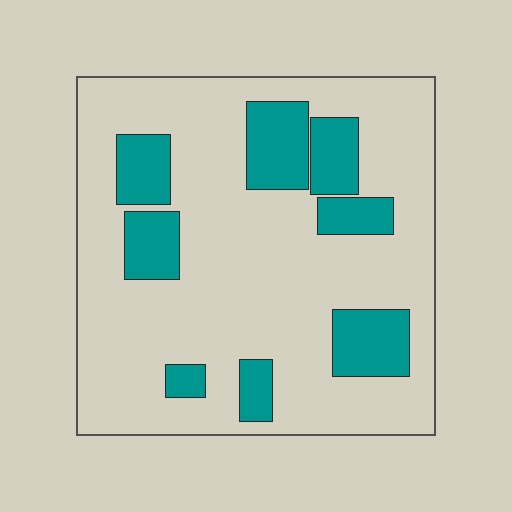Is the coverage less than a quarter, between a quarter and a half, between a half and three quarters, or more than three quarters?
Less than a quarter.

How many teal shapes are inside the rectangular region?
8.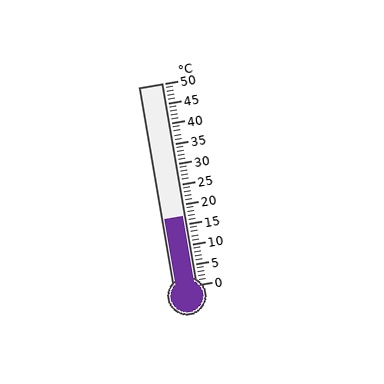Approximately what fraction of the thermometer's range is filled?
The thermometer is filled to approximately 35% of its range.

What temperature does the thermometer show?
The thermometer shows approximately 17°C.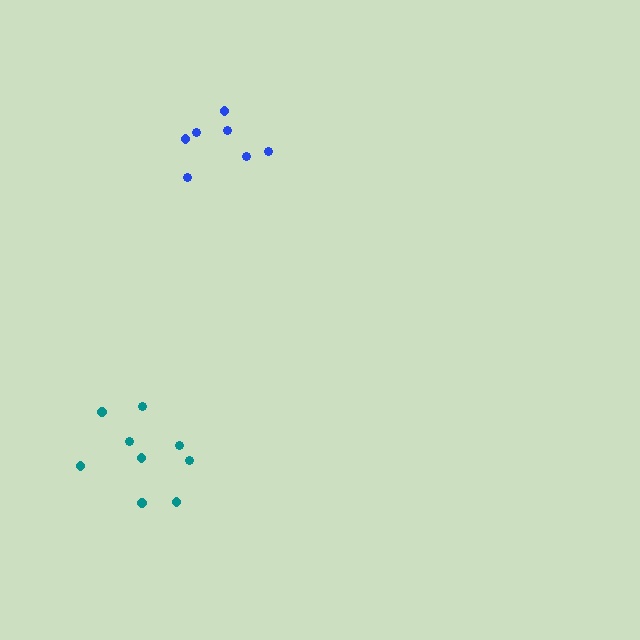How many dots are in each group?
Group 1: 9 dots, Group 2: 7 dots (16 total).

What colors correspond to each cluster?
The clusters are colored: teal, blue.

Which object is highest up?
The blue cluster is topmost.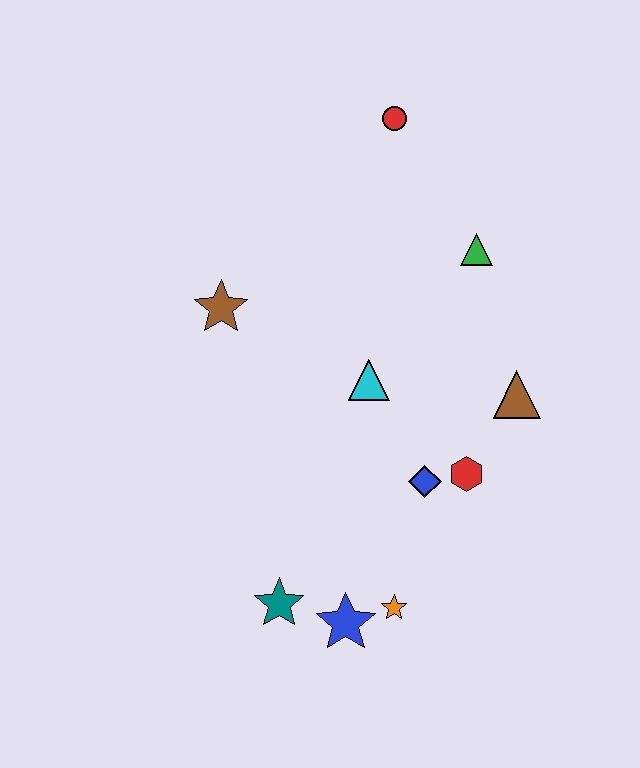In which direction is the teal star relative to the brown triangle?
The teal star is to the left of the brown triangle.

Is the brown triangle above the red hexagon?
Yes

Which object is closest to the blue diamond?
The red hexagon is closest to the blue diamond.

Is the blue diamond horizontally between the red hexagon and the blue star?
Yes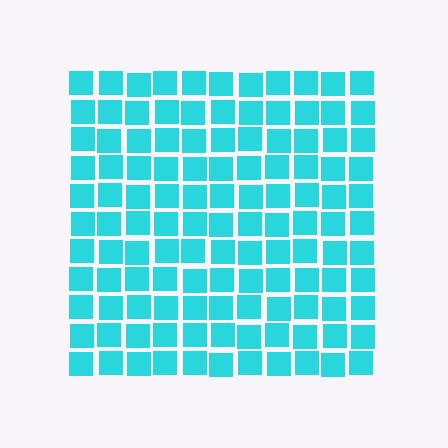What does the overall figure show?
The overall figure shows a square.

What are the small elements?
The small elements are squares.